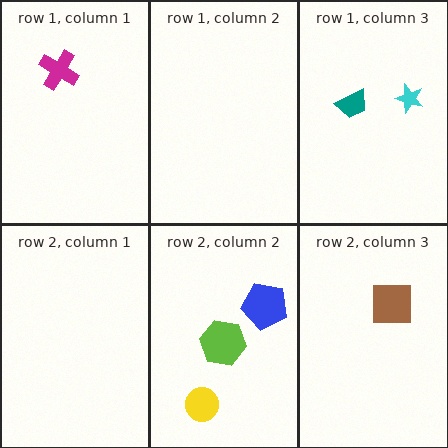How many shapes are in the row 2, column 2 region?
3.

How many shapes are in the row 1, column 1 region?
1.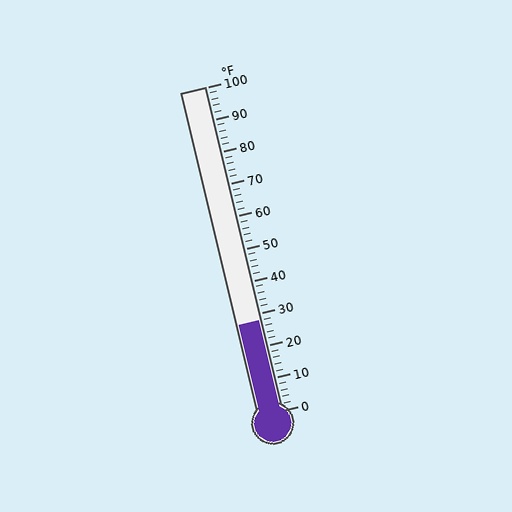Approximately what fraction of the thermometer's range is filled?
The thermometer is filled to approximately 30% of its range.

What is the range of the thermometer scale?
The thermometer scale ranges from 0°F to 100°F.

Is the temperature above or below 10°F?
The temperature is above 10°F.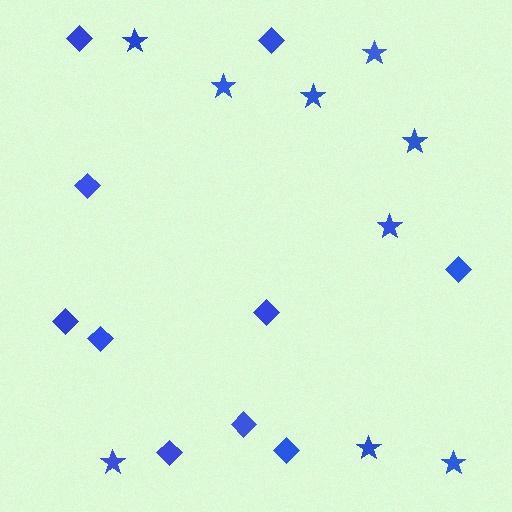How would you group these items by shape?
There are 2 groups: one group of stars (9) and one group of diamonds (10).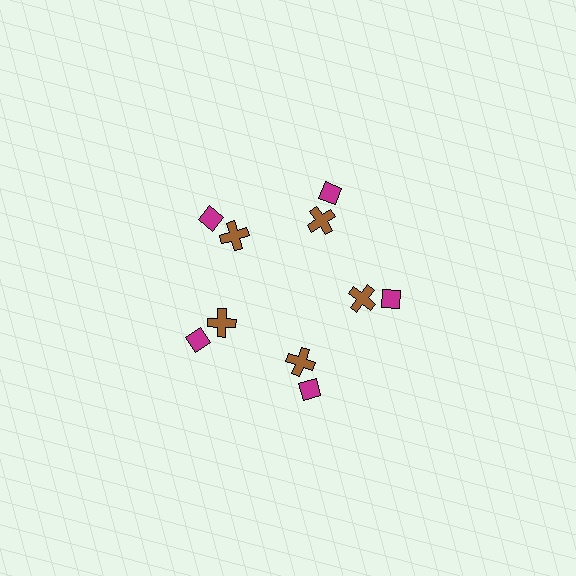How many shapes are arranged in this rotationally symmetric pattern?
There are 10 shapes, arranged in 5 groups of 2.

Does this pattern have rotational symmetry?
Yes, this pattern has 5-fold rotational symmetry. It looks the same after rotating 72 degrees around the center.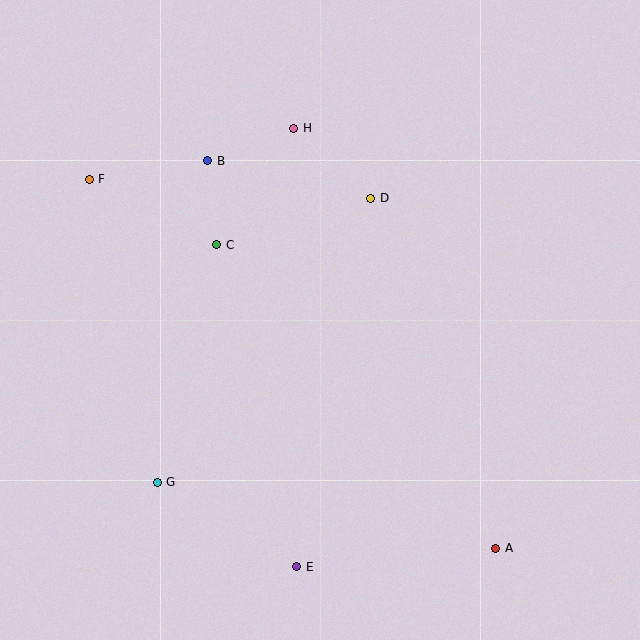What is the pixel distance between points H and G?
The distance between H and G is 379 pixels.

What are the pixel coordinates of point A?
Point A is at (496, 548).